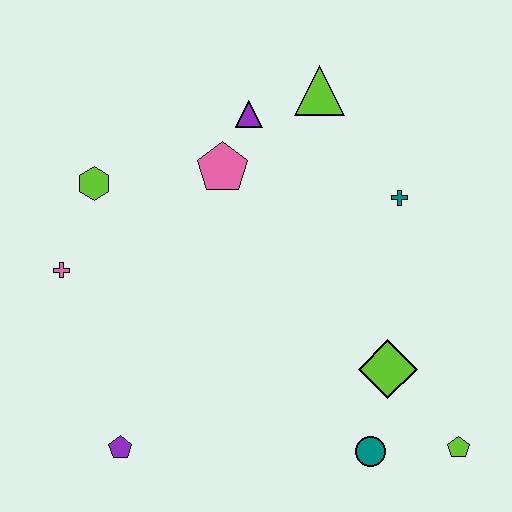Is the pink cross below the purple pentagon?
No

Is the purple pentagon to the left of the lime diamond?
Yes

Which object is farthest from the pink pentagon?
The lime pentagon is farthest from the pink pentagon.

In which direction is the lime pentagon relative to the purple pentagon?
The lime pentagon is to the right of the purple pentagon.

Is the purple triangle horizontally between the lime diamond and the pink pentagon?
Yes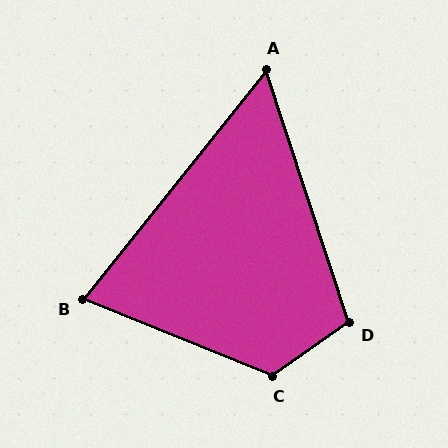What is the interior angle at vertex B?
Approximately 73 degrees (acute).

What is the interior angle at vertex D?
Approximately 107 degrees (obtuse).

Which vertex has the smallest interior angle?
A, at approximately 57 degrees.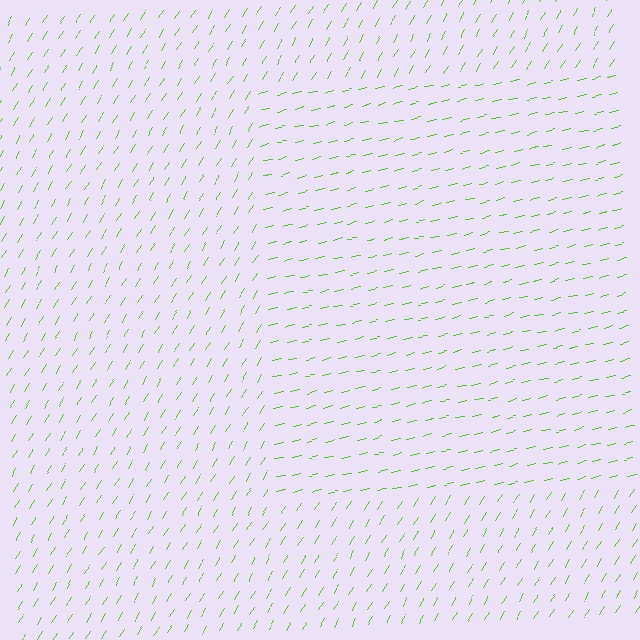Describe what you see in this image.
The image is filled with small lime line segments. A rectangle region in the image has lines oriented differently from the surrounding lines, creating a visible texture boundary.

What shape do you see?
I see a rectangle.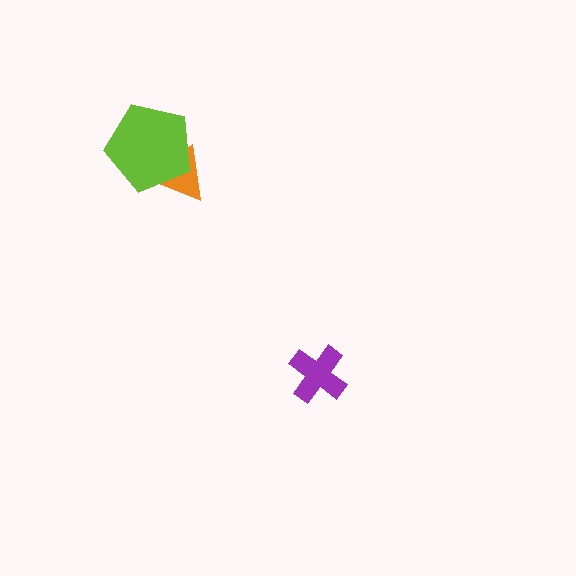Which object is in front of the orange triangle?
The lime pentagon is in front of the orange triangle.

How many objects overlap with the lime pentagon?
1 object overlaps with the lime pentagon.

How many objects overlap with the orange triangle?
1 object overlaps with the orange triangle.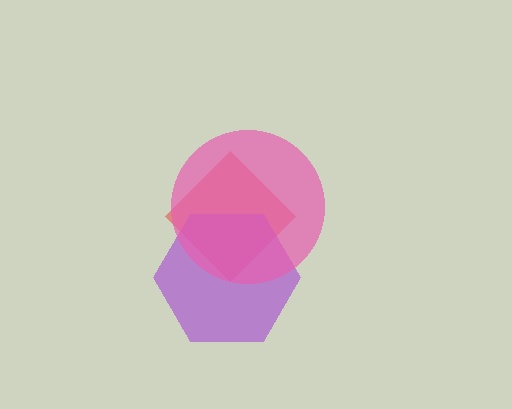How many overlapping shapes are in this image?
There are 3 overlapping shapes in the image.